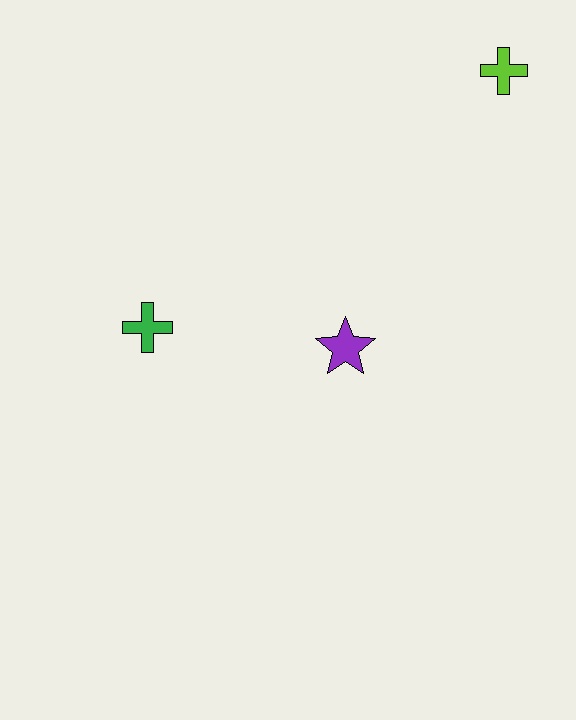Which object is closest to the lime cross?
The purple star is closest to the lime cross.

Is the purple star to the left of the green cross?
No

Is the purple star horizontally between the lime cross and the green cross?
Yes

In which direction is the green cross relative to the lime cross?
The green cross is to the left of the lime cross.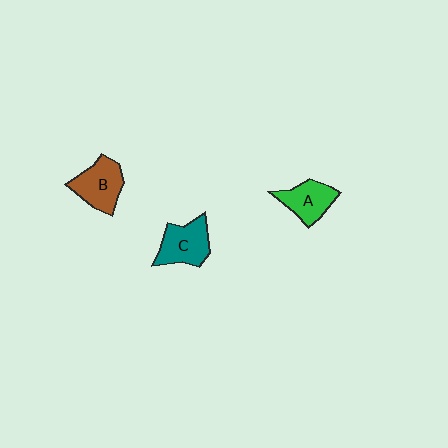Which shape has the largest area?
Shape B (brown).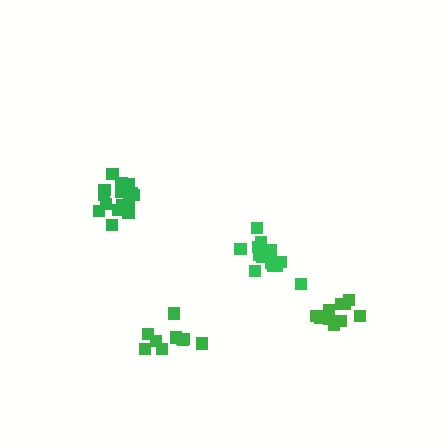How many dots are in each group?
Group 1: 10 dots, Group 2: 15 dots, Group 3: 10 dots, Group 4: 15 dots (50 total).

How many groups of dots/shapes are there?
There are 4 groups.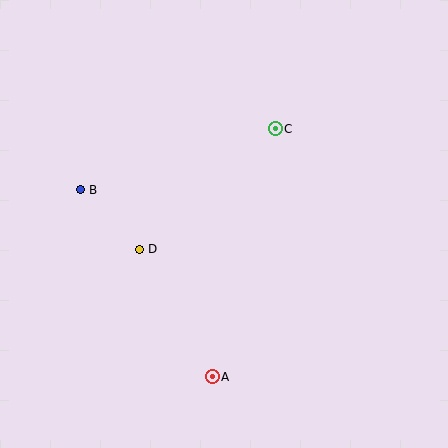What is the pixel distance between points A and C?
The distance between A and C is 256 pixels.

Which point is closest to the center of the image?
Point D at (139, 249) is closest to the center.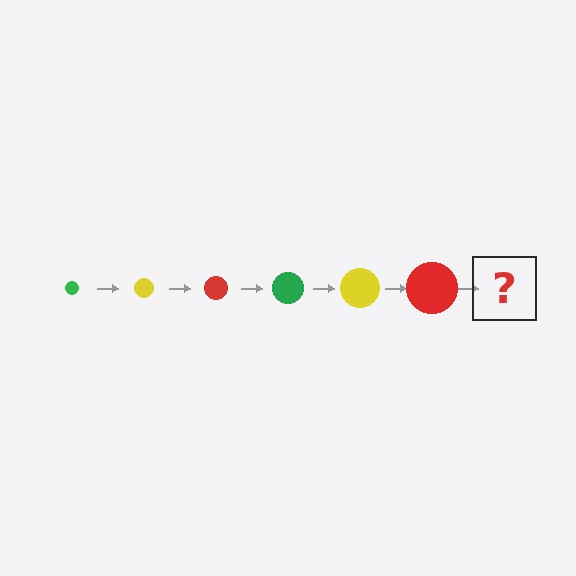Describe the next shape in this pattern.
It should be a green circle, larger than the previous one.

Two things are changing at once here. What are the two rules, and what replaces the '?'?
The two rules are that the circle grows larger each step and the color cycles through green, yellow, and red. The '?' should be a green circle, larger than the previous one.